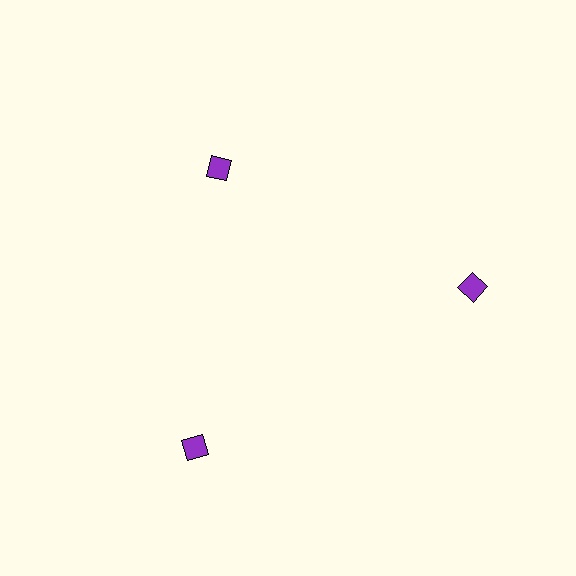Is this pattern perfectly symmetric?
No. The 3 purple diamonds are arranged in a ring, but one element near the 11 o'clock position is pulled inward toward the center, breaking the 3-fold rotational symmetry.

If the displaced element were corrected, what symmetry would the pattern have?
It would have 3-fold rotational symmetry — the pattern would map onto itself every 120 degrees.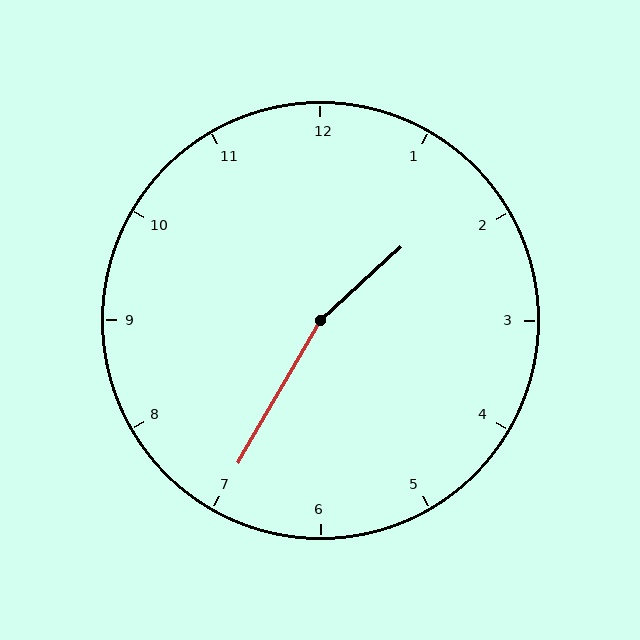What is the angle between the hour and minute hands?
Approximately 162 degrees.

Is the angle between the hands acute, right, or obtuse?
It is obtuse.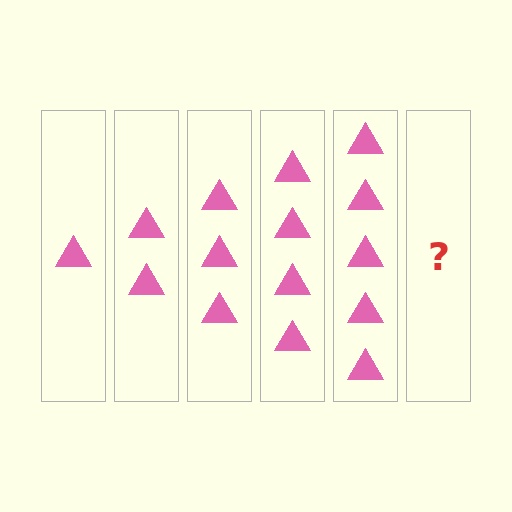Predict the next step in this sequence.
The next step is 6 triangles.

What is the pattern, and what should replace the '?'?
The pattern is that each step adds one more triangle. The '?' should be 6 triangles.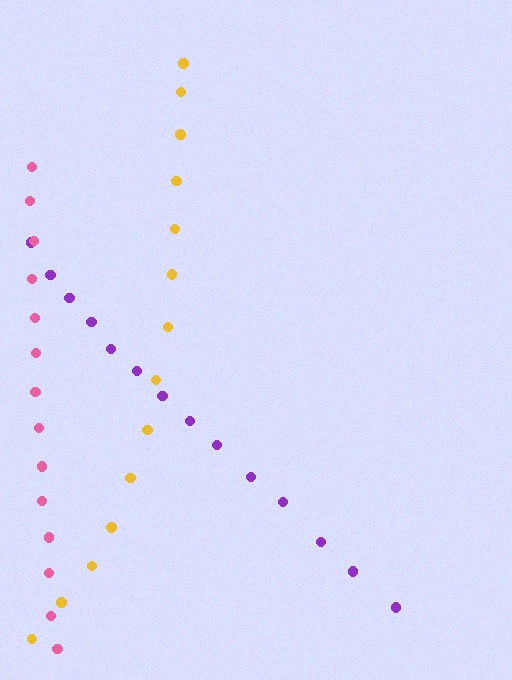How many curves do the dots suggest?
There are 3 distinct paths.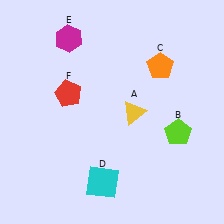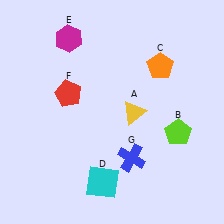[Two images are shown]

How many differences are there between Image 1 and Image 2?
There is 1 difference between the two images.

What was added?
A blue cross (G) was added in Image 2.